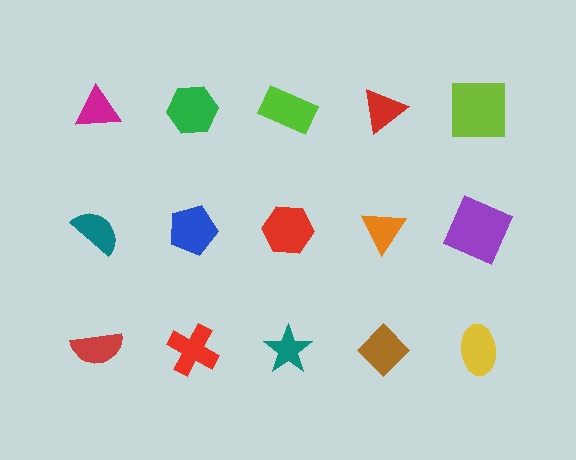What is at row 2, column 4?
An orange triangle.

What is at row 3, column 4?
A brown diamond.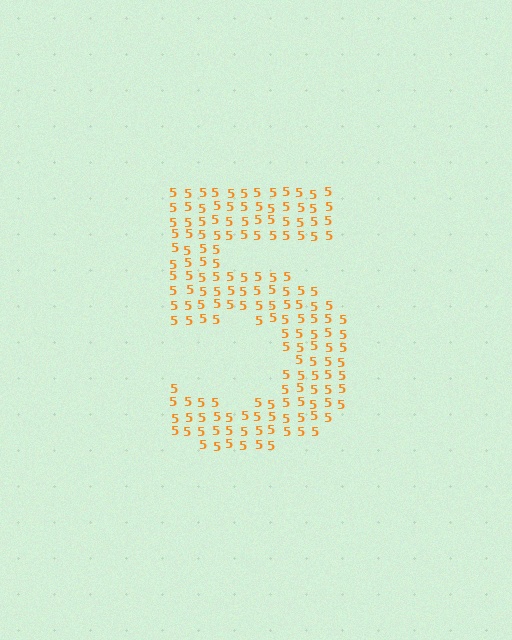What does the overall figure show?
The overall figure shows the digit 5.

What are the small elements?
The small elements are digit 5's.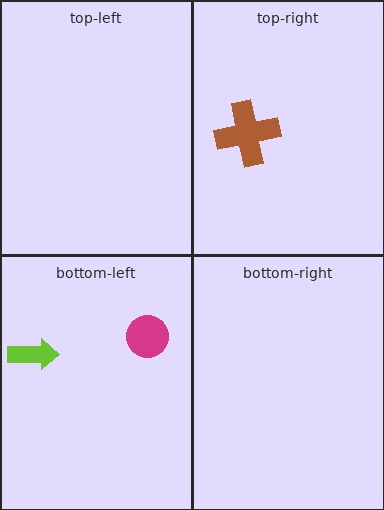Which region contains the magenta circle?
The bottom-left region.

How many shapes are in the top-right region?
1.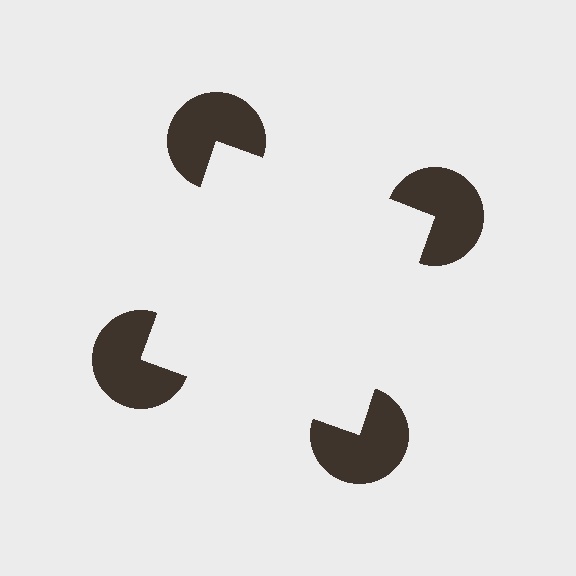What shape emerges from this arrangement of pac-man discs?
An illusory square — its edges are inferred from the aligned wedge cuts in the pac-man discs, not physically drawn.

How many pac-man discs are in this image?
There are 4 — one at each vertex of the illusory square.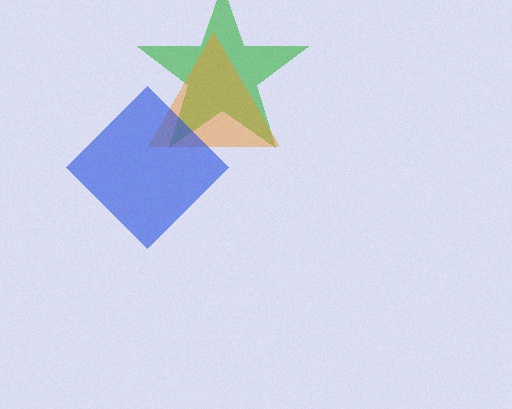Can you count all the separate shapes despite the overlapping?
Yes, there are 3 separate shapes.